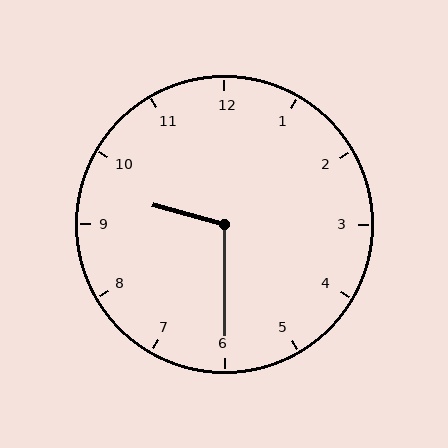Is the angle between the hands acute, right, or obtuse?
It is obtuse.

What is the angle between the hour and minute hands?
Approximately 105 degrees.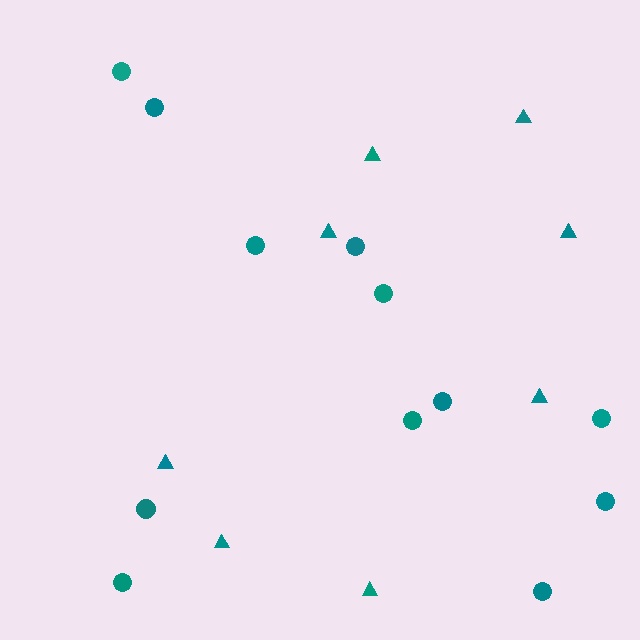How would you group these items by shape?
There are 2 groups: one group of circles (12) and one group of triangles (8).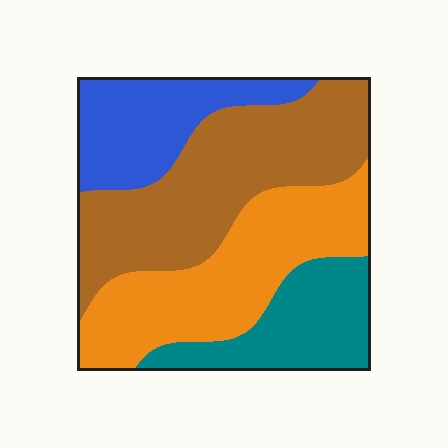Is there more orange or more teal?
Orange.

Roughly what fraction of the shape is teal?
Teal covers about 15% of the shape.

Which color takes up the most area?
Brown, at roughly 35%.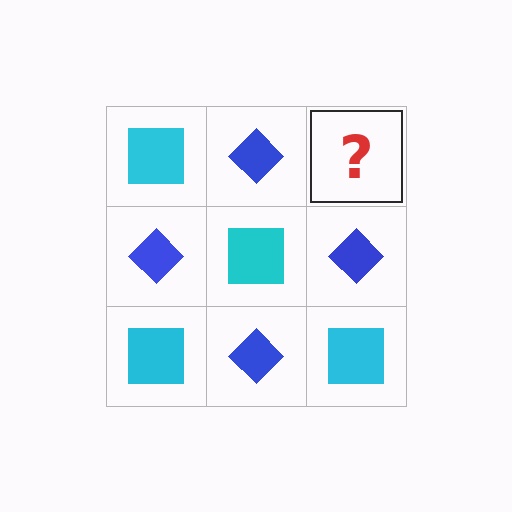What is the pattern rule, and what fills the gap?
The rule is that it alternates cyan square and blue diamond in a checkerboard pattern. The gap should be filled with a cyan square.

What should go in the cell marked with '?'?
The missing cell should contain a cyan square.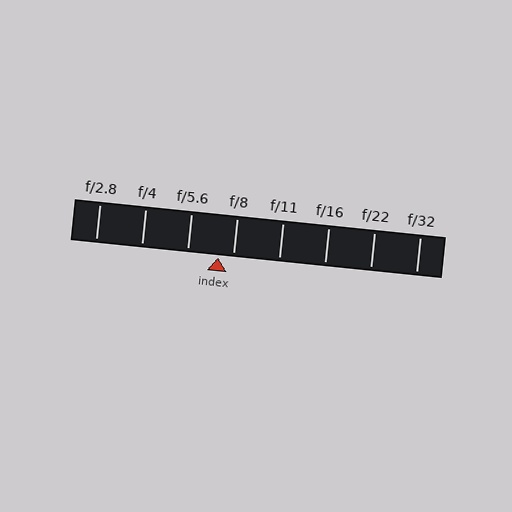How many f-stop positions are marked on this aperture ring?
There are 8 f-stop positions marked.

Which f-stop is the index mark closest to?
The index mark is closest to f/8.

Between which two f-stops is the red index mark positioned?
The index mark is between f/5.6 and f/8.